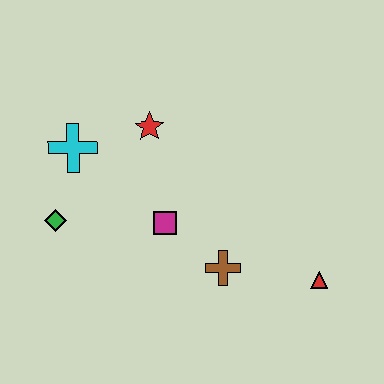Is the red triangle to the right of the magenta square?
Yes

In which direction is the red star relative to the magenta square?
The red star is above the magenta square.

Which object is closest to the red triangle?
The brown cross is closest to the red triangle.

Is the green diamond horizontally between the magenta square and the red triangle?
No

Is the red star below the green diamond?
No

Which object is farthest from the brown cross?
The cyan cross is farthest from the brown cross.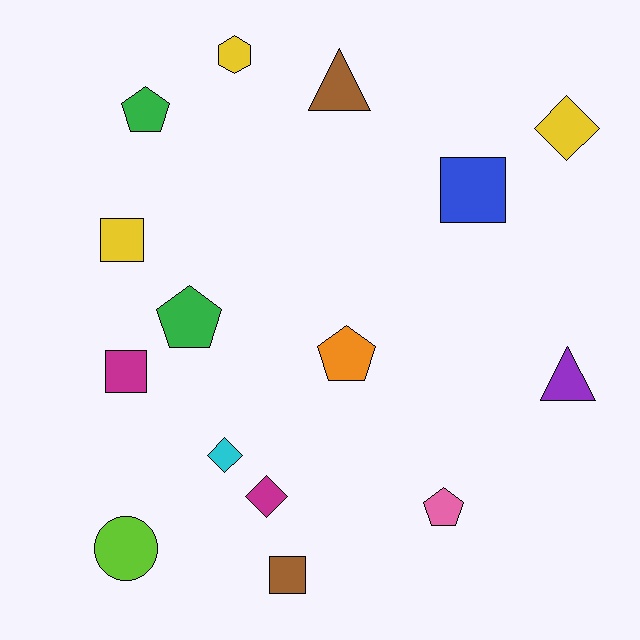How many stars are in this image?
There are no stars.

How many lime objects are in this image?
There is 1 lime object.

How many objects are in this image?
There are 15 objects.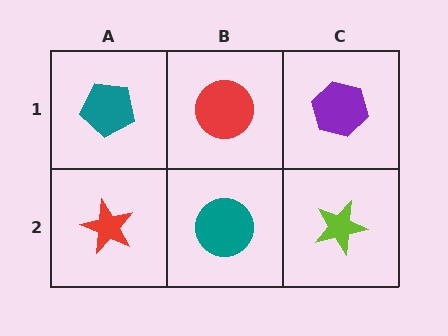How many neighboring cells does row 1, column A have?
2.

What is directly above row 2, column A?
A teal pentagon.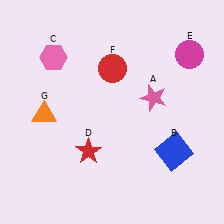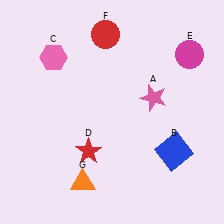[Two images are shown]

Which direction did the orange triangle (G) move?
The orange triangle (G) moved down.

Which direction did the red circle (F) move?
The red circle (F) moved up.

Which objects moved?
The objects that moved are: the red circle (F), the orange triangle (G).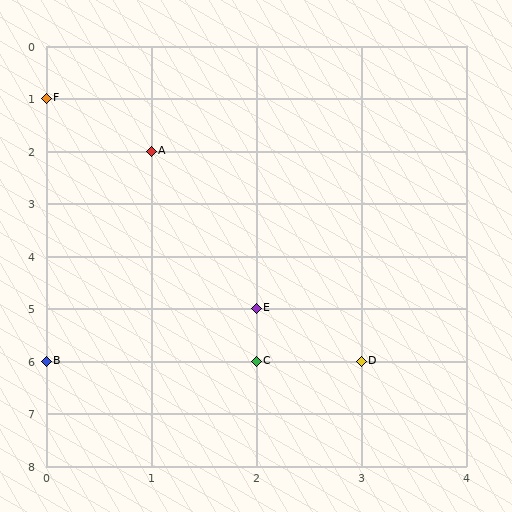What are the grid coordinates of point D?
Point D is at grid coordinates (3, 6).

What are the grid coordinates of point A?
Point A is at grid coordinates (1, 2).